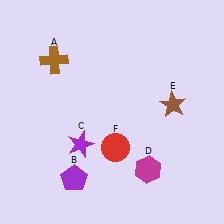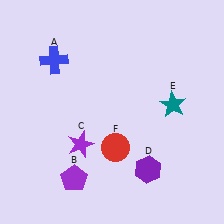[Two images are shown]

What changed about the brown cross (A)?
In Image 1, A is brown. In Image 2, it changed to blue.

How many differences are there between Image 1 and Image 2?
There are 3 differences between the two images.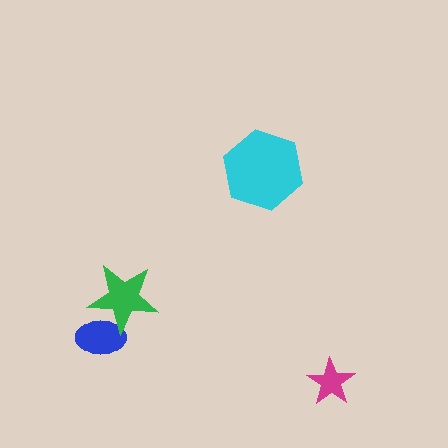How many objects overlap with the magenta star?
0 objects overlap with the magenta star.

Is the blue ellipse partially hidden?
Yes, it is partially covered by another shape.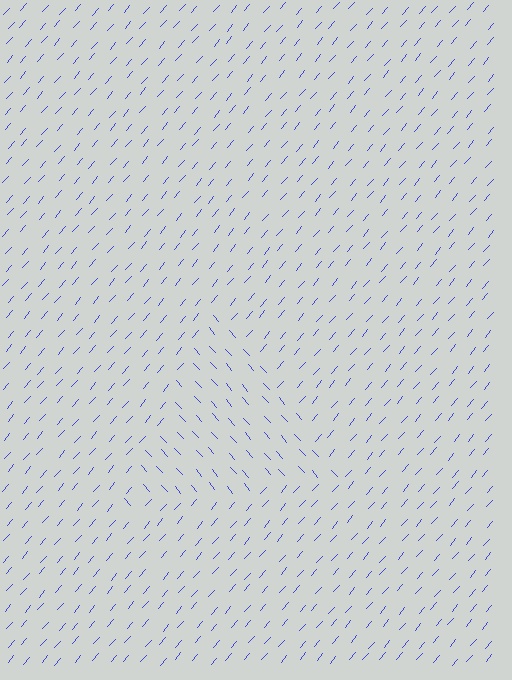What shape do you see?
I see a triangle.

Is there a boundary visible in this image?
Yes, there is a texture boundary formed by a change in line orientation.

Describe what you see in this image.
The image is filled with small blue line segments. A triangle region in the image has lines oriented differently from the surrounding lines, creating a visible texture boundary.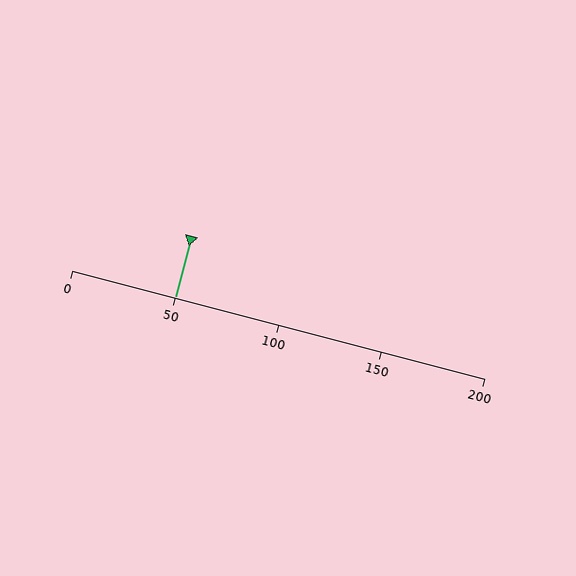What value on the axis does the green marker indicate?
The marker indicates approximately 50.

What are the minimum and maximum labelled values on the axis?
The axis runs from 0 to 200.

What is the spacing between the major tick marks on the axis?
The major ticks are spaced 50 apart.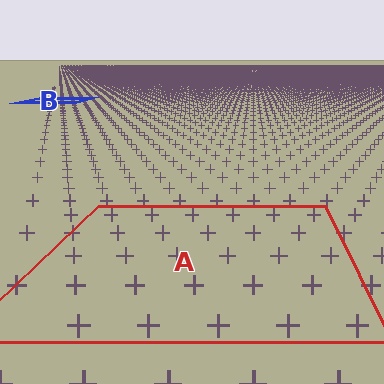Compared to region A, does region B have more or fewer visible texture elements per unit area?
Region B has more texture elements per unit area — they are packed more densely because it is farther away.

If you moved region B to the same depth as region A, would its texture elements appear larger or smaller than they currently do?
They would appear larger. At a closer depth, the same texture elements are projected at a bigger on-screen size.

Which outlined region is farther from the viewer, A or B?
Region B is farther from the viewer — the texture elements inside it appear smaller and more densely packed.